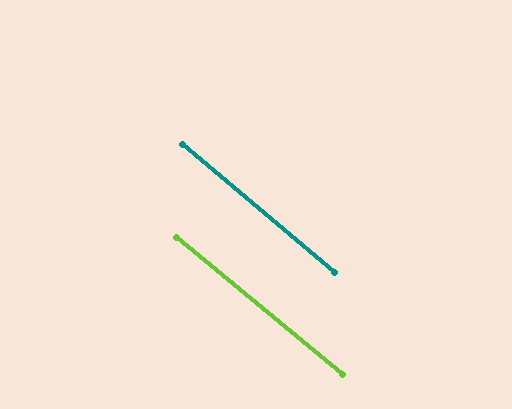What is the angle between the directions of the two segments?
Approximately 1 degree.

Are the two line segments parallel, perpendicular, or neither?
Parallel — their directions differ by only 0.6°.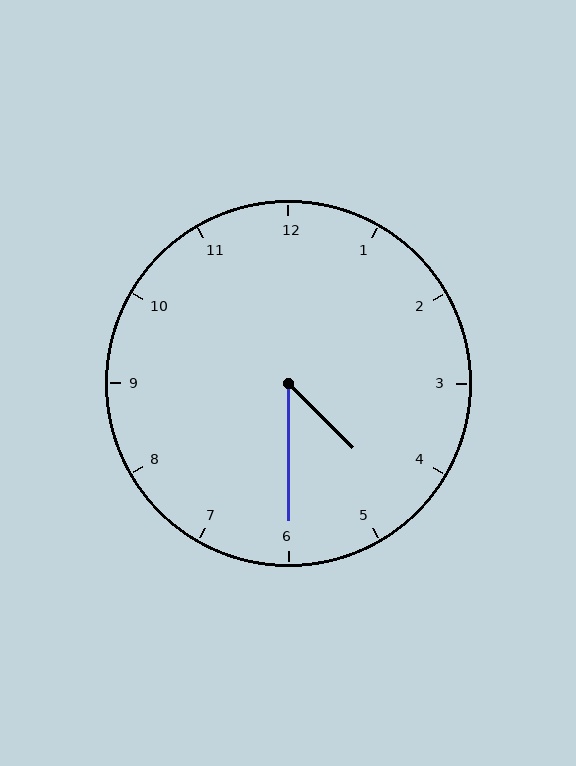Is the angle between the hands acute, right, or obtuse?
It is acute.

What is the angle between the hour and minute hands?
Approximately 45 degrees.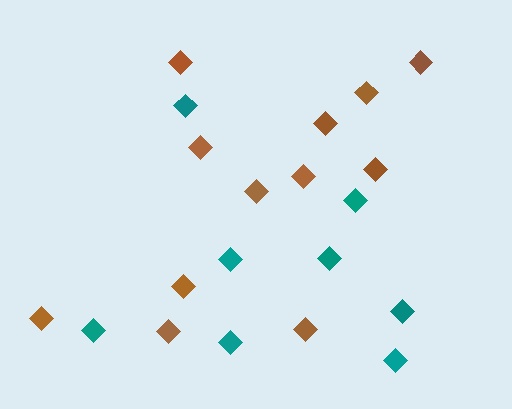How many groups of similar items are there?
There are 2 groups: one group of teal diamonds (8) and one group of brown diamonds (12).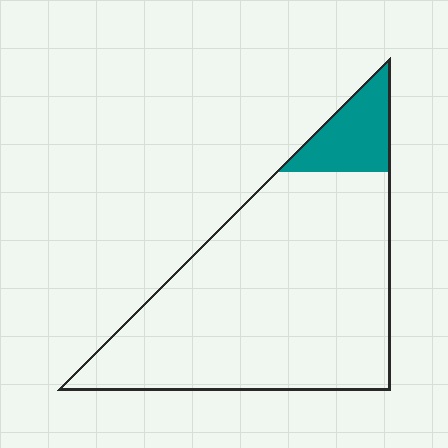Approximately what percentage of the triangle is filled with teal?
Approximately 10%.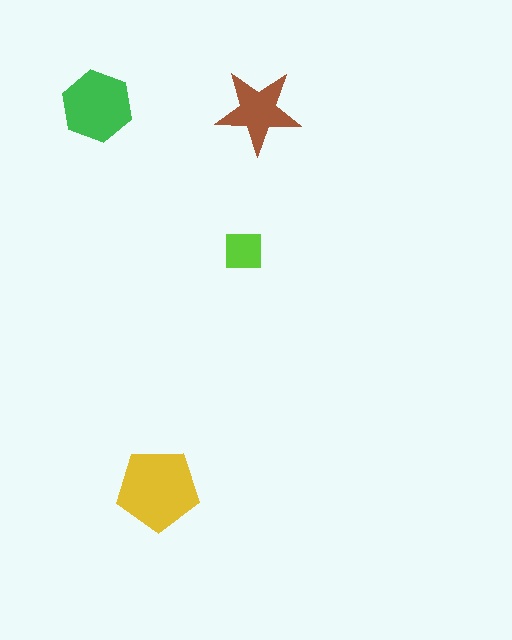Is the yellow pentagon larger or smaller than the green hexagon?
Larger.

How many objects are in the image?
There are 4 objects in the image.